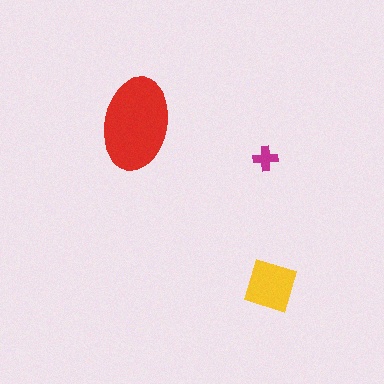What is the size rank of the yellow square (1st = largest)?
2nd.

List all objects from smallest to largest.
The magenta cross, the yellow square, the red ellipse.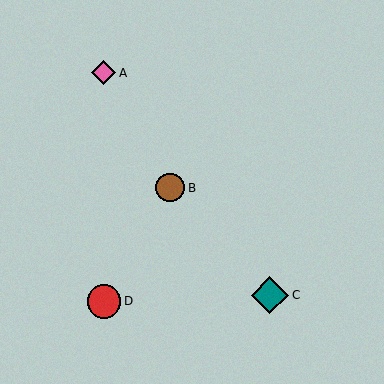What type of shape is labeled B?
Shape B is a brown circle.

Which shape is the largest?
The teal diamond (labeled C) is the largest.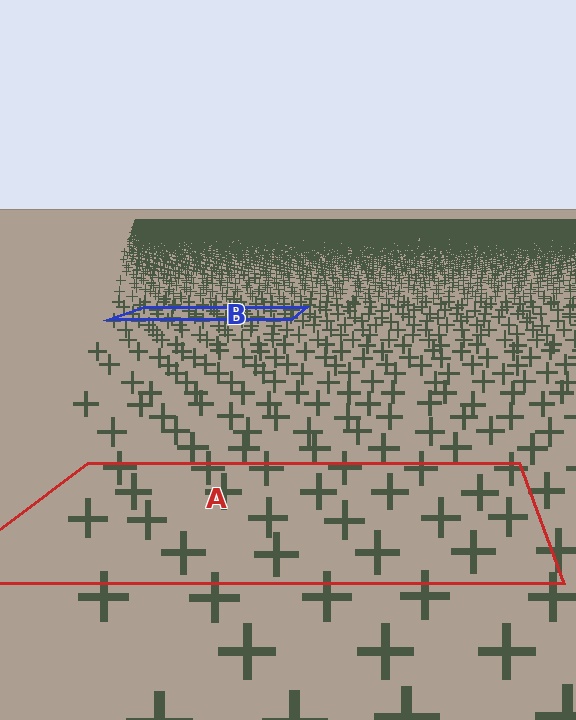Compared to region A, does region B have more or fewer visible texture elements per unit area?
Region B has more texture elements per unit area — they are packed more densely because it is farther away.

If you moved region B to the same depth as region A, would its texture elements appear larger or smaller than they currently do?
They would appear larger. At a closer depth, the same texture elements are projected at a bigger on-screen size.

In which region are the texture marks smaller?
The texture marks are smaller in region B, because it is farther away.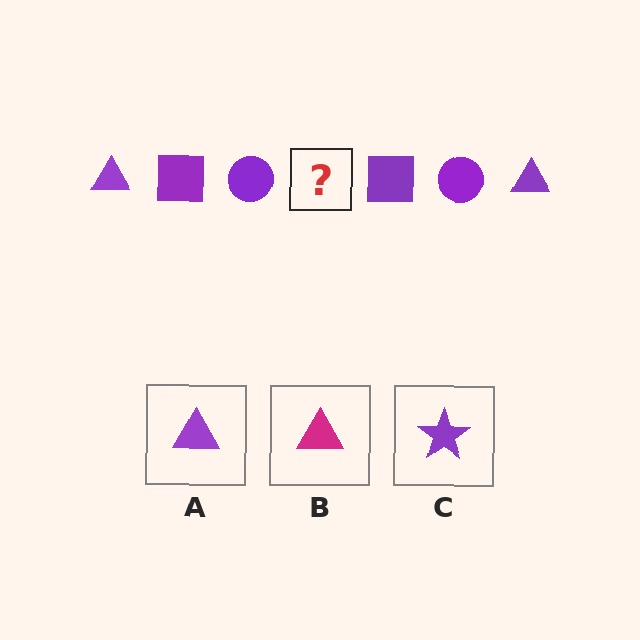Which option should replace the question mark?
Option A.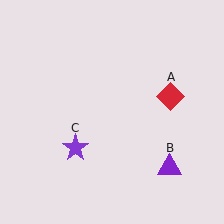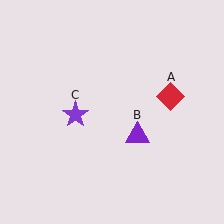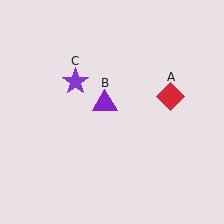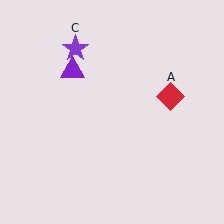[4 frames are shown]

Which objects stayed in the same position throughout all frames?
Red diamond (object A) remained stationary.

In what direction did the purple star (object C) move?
The purple star (object C) moved up.